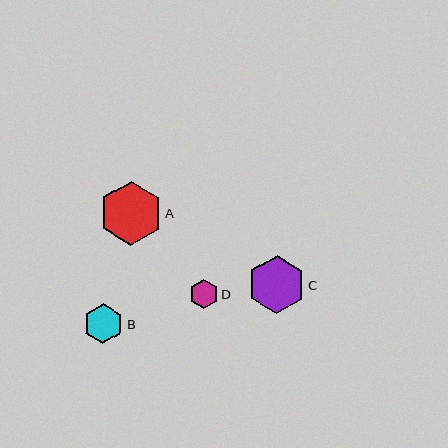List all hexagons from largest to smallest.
From largest to smallest: A, C, B, D.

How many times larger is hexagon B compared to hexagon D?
Hexagon B is approximately 1.4 times the size of hexagon D.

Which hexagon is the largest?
Hexagon A is the largest with a size of approximately 64 pixels.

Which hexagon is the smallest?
Hexagon D is the smallest with a size of approximately 29 pixels.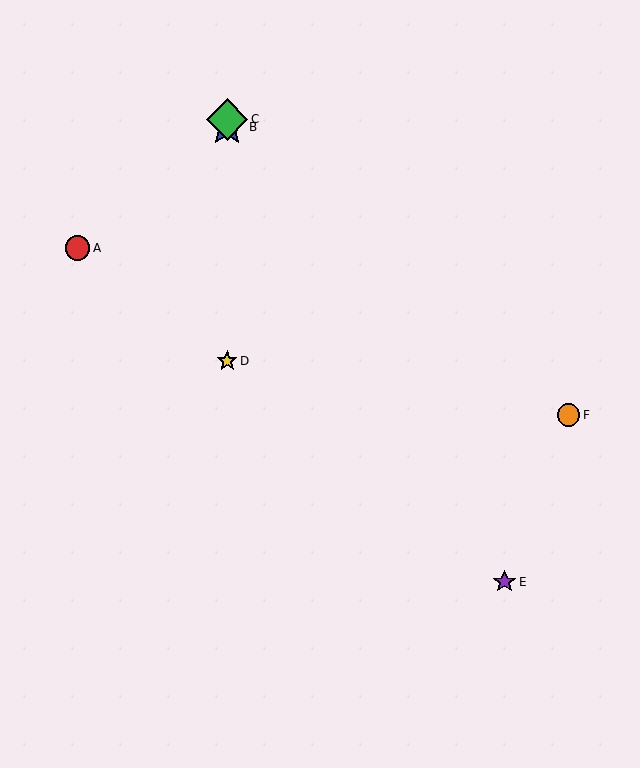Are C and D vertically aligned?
Yes, both are at x≈227.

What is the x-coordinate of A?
Object A is at x≈78.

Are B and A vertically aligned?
No, B is at x≈227 and A is at x≈78.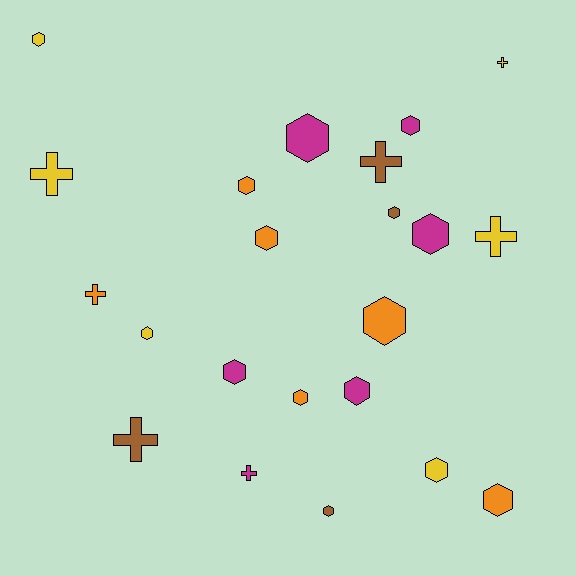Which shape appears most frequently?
Hexagon, with 15 objects.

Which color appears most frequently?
Magenta, with 6 objects.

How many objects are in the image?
There are 22 objects.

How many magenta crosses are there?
There is 1 magenta cross.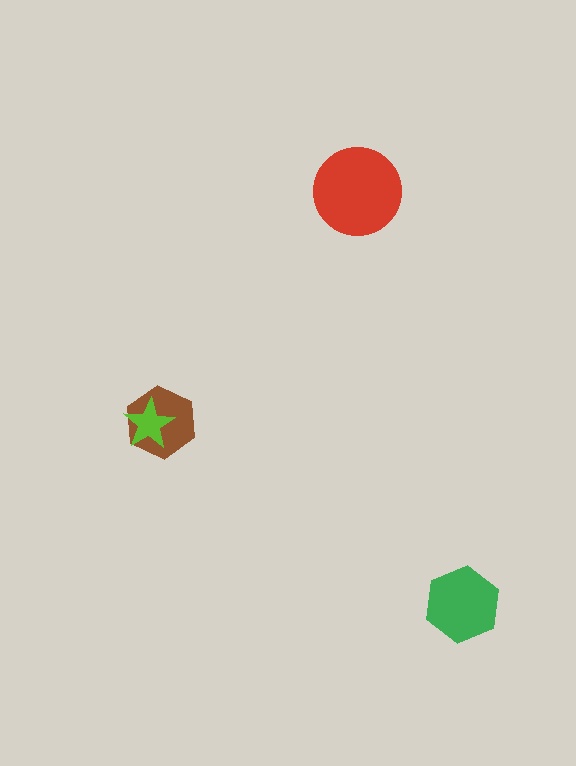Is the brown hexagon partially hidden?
Yes, it is partially covered by another shape.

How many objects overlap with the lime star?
1 object overlaps with the lime star.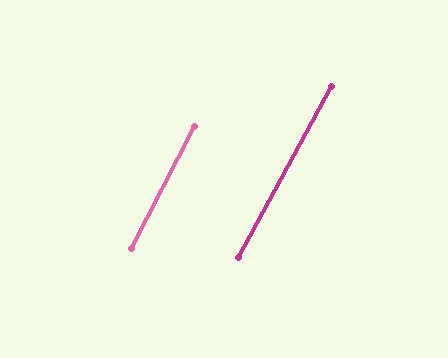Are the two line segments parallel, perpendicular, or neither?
Parallel — their directions differ by only 1.4°.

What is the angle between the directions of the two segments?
Approximately 1 degree.